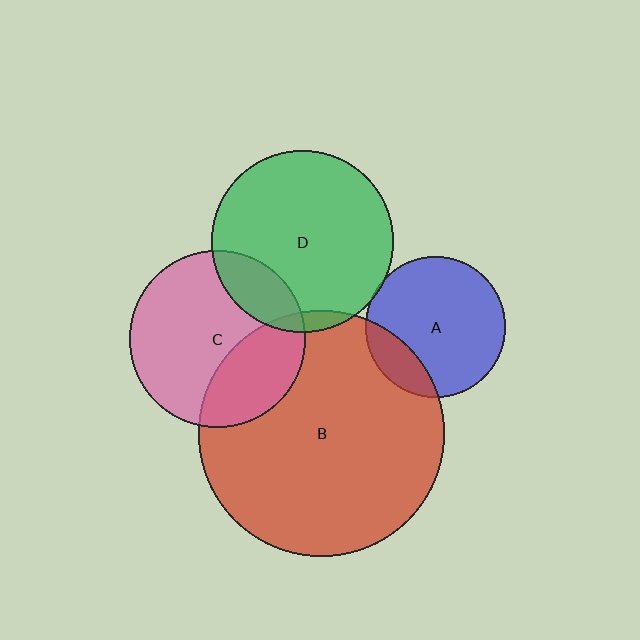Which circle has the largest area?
Circle B (red).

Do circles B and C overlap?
Yes.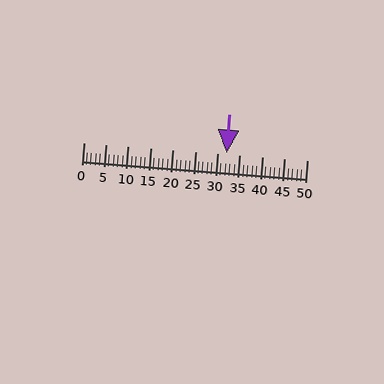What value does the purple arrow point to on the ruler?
The purple arrow points to approximately 32.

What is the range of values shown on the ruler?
The ruler shows values from 0 to 50.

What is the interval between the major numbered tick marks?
The major tick marks are spaced 5 units apart.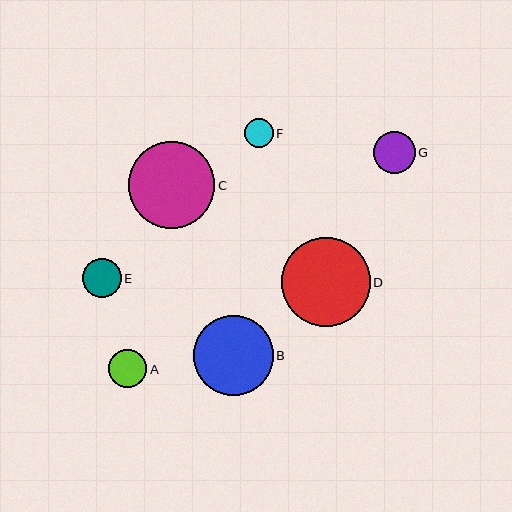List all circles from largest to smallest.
From largest to smallest: D, C, B, G, E, A, F.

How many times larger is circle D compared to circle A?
Circle D is approximately 2.3 times the size of circle A.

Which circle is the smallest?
Circle F is the smallest with a size of approximately 29 pixels.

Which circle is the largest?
Circle D is the largest with a size of approximately 89 pixels.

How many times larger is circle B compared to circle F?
Circle B is approximately 2.8 times the size of circle F.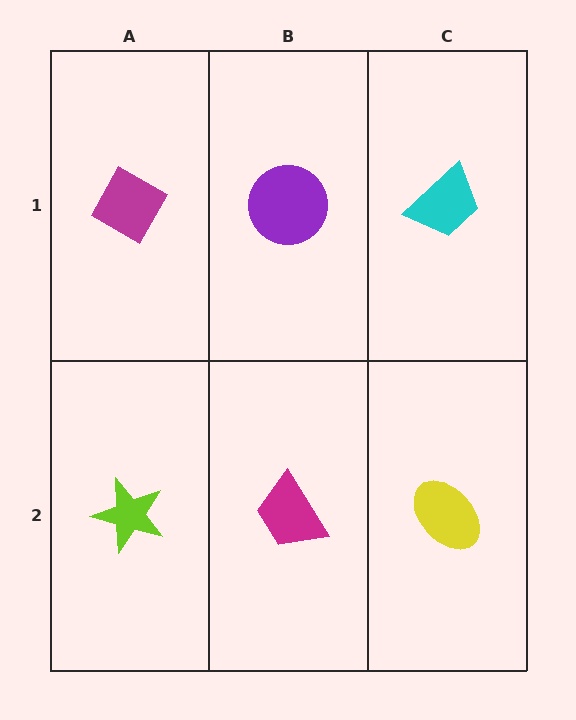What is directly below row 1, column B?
A magenta trapezoid.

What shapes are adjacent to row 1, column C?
A yellow ellipse (row 2, column C), a purple circle (row 1, column B).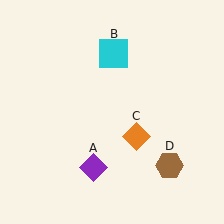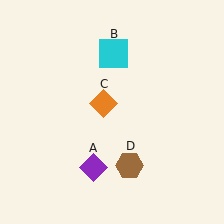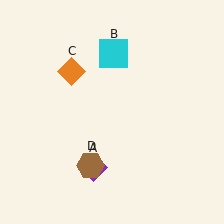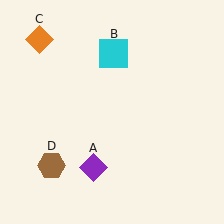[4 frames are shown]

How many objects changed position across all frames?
2 objects changed position: orange diamond (object C), brown hexagon (object D).